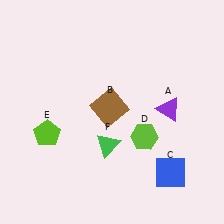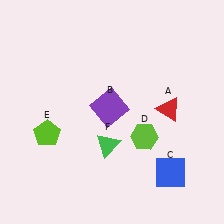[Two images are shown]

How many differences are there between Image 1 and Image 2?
There are 2 differences between the two images.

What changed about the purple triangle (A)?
In Image 1, A is purple. In Image 2, it changed to red.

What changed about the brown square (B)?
In Image 1, B is brown. In Image 2, it changed to purple.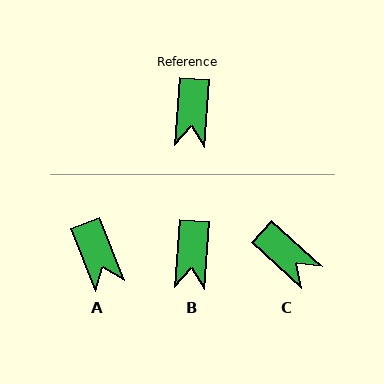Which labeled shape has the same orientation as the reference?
B.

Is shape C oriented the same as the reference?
No, it is off by about 52 degrees.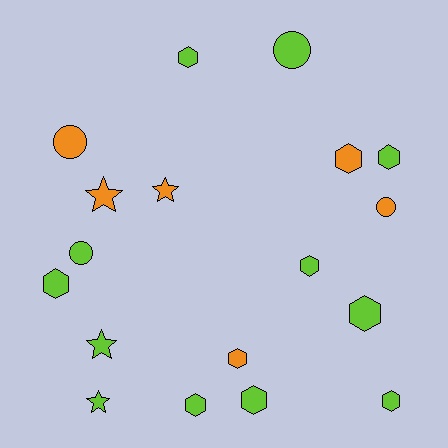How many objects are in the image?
There are 18 objects.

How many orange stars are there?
There are 2 orange stars.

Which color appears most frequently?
Lime, with 12 objects.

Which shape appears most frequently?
Hexagon, with 10 objects.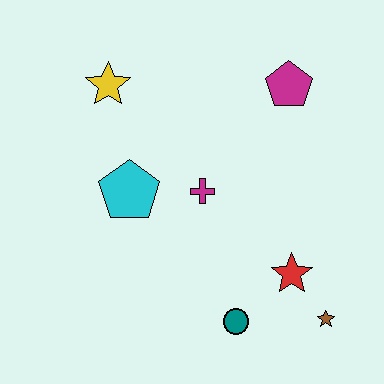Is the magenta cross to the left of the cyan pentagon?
No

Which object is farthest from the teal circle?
The yellow star is farthest from the teal circle.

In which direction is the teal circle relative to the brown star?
The teal circle is to the left of the brown star.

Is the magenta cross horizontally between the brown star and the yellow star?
Yes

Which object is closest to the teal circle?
The red star is closest to the teal circle.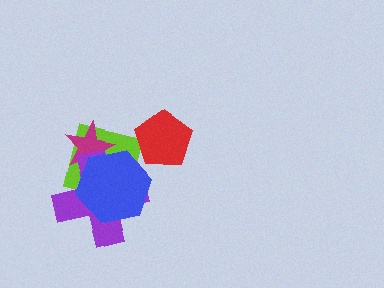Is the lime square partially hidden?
Yes, it is partially covered by another shape.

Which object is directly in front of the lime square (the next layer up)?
The magenta star is directly in front of the lime square.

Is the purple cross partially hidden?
Yes, it is partially covered by another shape.